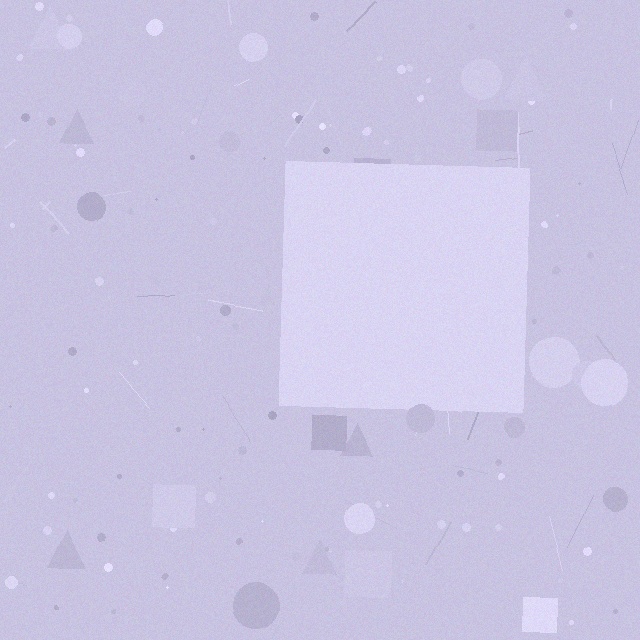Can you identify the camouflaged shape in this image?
The camouflaged shape is a square.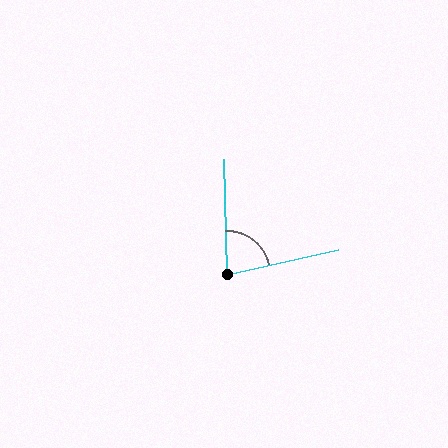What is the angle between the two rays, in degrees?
Approximately 79 degrees.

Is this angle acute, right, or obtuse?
It is acute.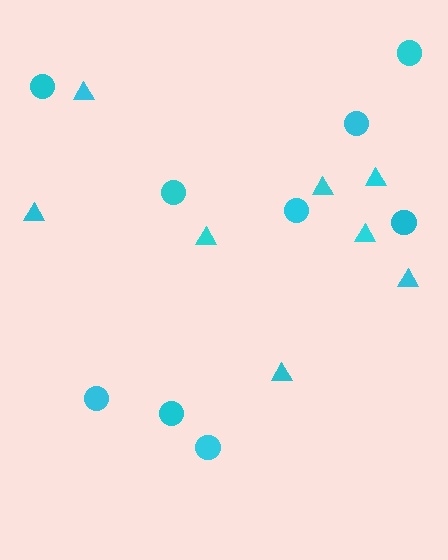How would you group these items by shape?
There are 2 groups: one group of circles (9) and one group of triangles (8).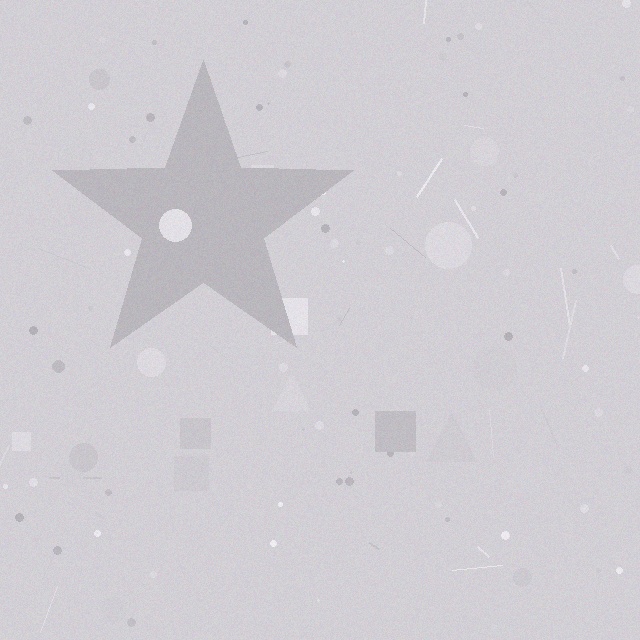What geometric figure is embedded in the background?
A star is embedded in the background.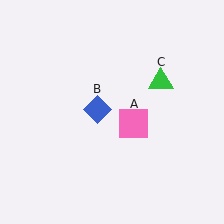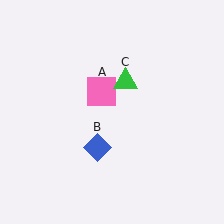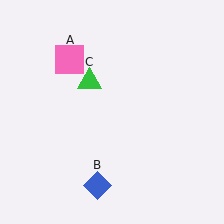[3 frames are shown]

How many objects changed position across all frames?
3 objects changed position: pink square (object A), blue diamond (object B), green triangle (object C).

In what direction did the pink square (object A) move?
The pink square (object A) moved up and to the left.